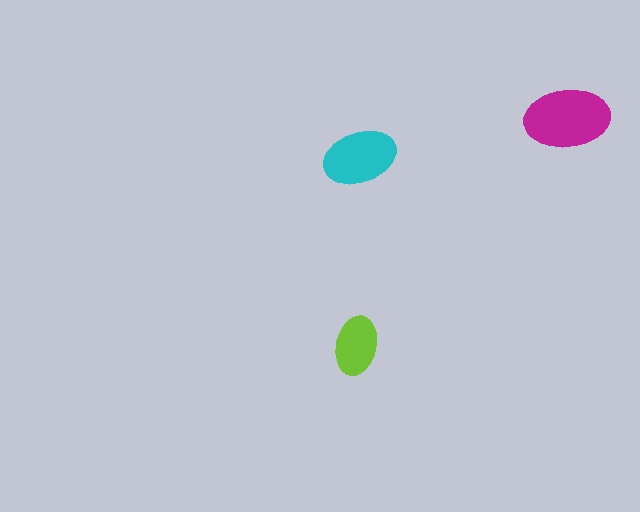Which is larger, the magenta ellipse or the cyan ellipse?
The magenta one.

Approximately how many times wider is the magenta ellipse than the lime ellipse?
About 1.5 times wider.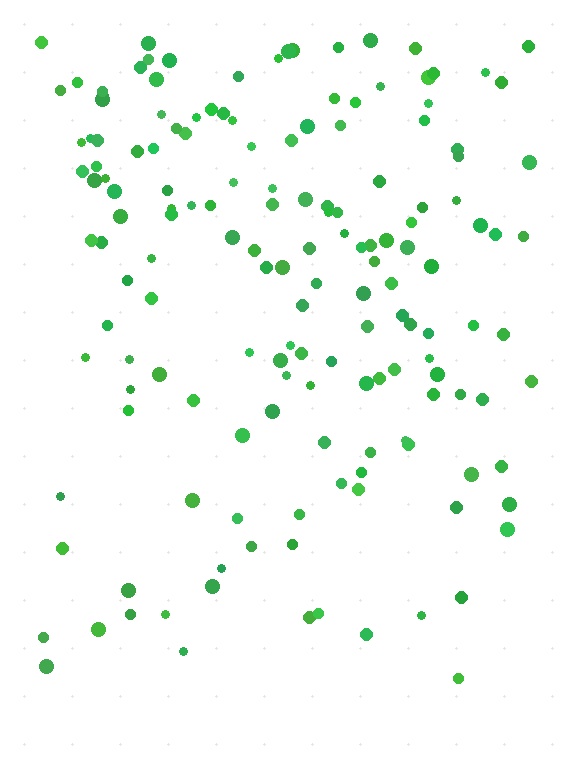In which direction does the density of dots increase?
From bottom to top, with the top side densest.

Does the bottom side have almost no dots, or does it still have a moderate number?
Still a moderate number, just noticeably fewer than the top.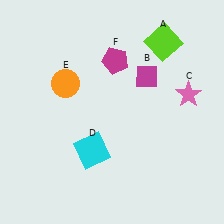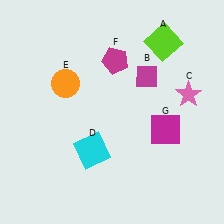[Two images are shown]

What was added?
A magenta square (G) was added in Image 2.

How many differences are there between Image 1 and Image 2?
There is 1 difference between the two images.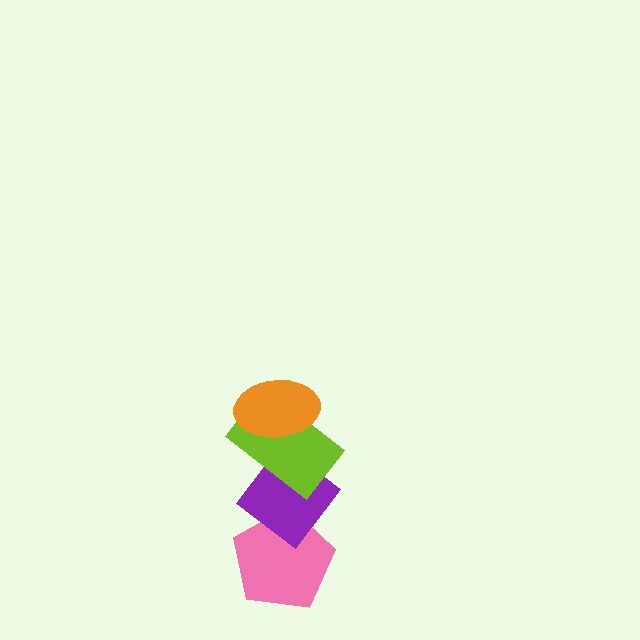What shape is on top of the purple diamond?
The lime rectangle is on top of the purple diamond.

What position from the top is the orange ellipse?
The orange ellipse is 1st from the top.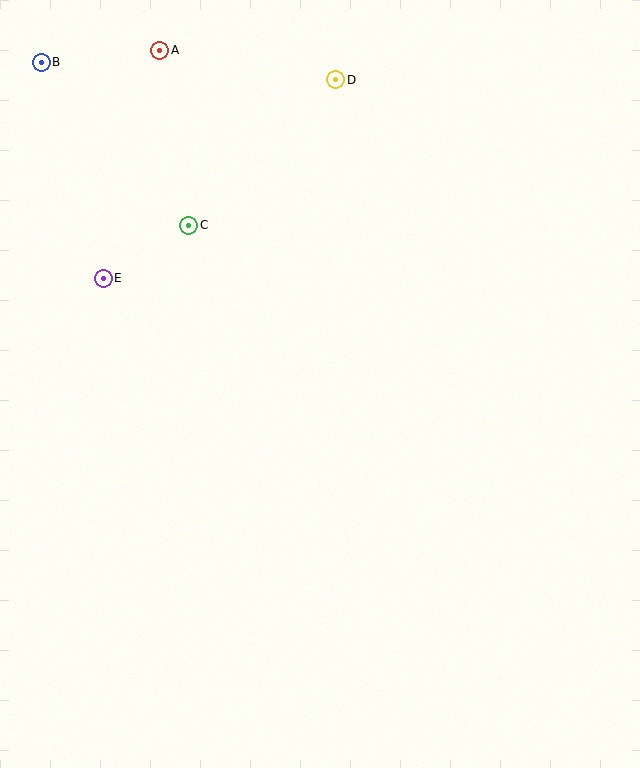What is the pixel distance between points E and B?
The distance between E and B is 225 pixels.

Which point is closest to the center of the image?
Point C at (189, 225) is closest to the center.